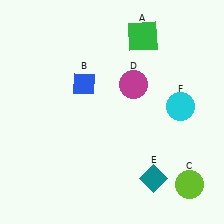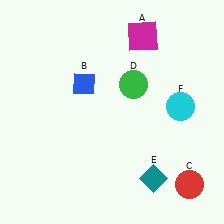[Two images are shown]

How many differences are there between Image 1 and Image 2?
There are 3 differences between the two images.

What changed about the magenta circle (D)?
In Image 1, D is magenta. In Image 2, it changed to green.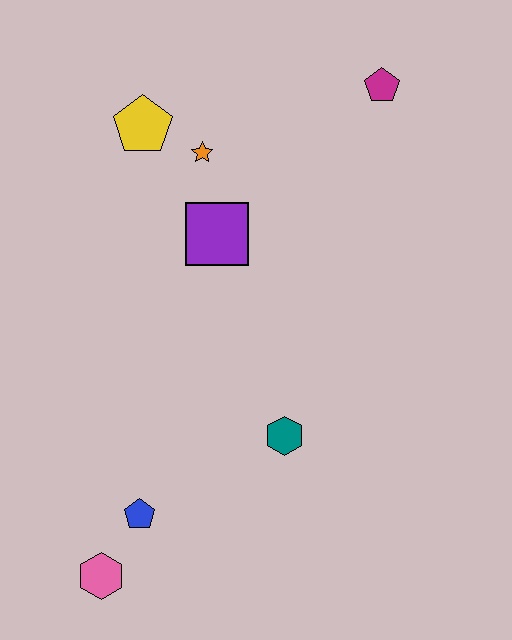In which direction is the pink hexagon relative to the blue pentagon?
The pink hexagon is below the blue pentagon.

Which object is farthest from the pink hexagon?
The magenta pentagon is farthest from the pink hexagon.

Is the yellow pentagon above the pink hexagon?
Yes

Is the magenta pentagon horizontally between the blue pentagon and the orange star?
No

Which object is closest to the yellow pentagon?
The orange star is closest to the yellow pentagon.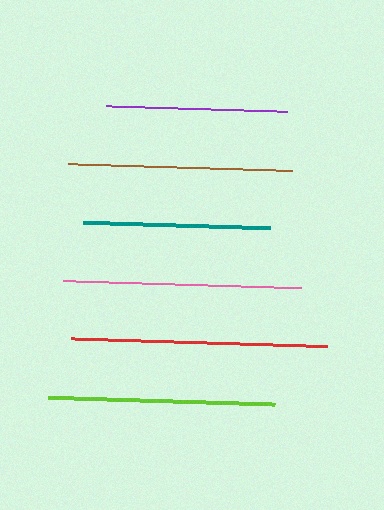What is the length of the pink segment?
The pink segment is approximately 239 pixels long.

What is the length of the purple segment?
The purple segment is approximately 182 pixels long.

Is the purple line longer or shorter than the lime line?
The lime line is longer than the purple line.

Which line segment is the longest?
The red line is the longest at approximately 256 pixels.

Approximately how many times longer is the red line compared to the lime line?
The red line is approximately 1.1 times the length of the lime line.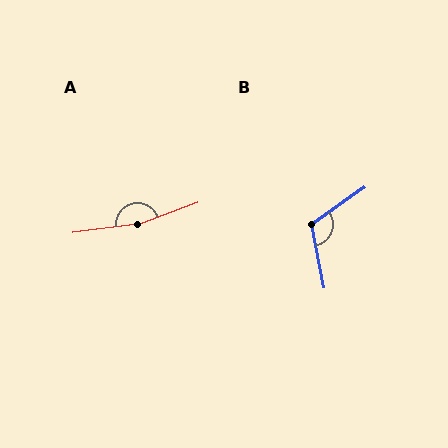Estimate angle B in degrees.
Approximately 114 degrees.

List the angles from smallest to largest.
B (114°), A (167°).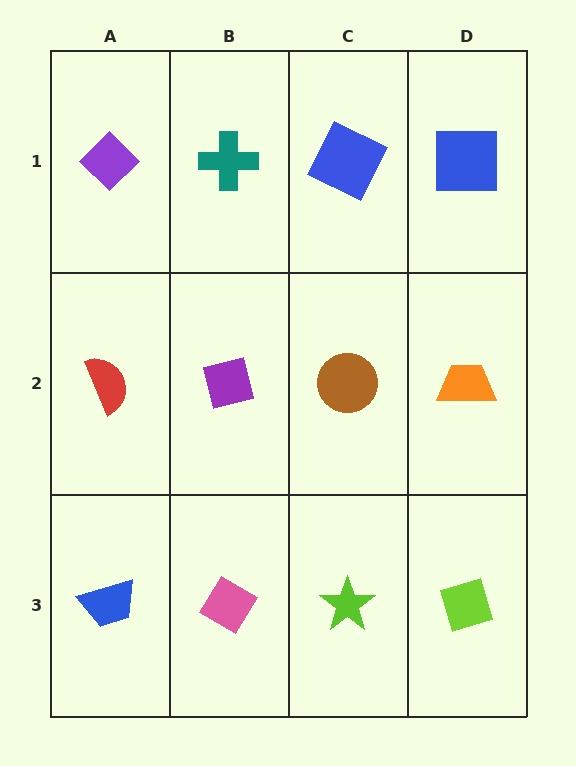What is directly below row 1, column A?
A red semicircle.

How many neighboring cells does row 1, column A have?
2.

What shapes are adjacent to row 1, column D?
An orange trapezoid (row 2, column D), a blue square (row 1, column C).